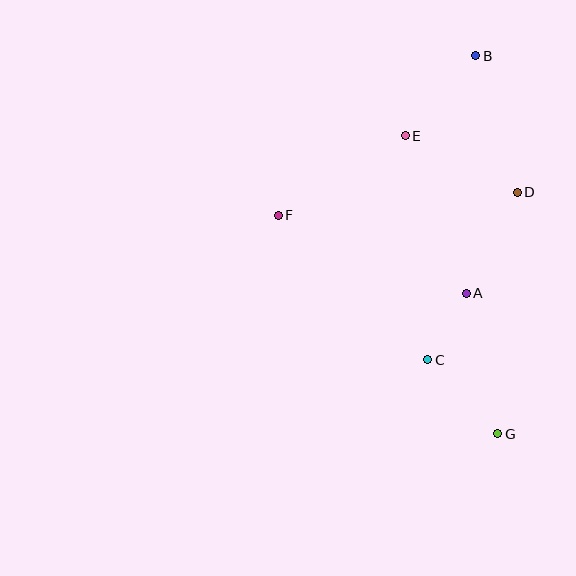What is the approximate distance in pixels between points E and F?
The distance between E and F is approximately 150 pixels.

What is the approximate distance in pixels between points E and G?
The distance between E and G is approximately 312 pixels.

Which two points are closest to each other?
Points A and C are closest to each other.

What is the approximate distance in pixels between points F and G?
The distance between F and G is approximately 310 pixels.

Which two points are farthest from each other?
Points B and G are farthest from each other.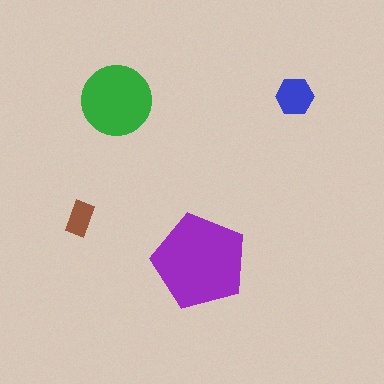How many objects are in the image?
There are 4 objects in the image.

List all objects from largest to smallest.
The purple pentagon, the green circle, the blue hexagon, the brown rectangle.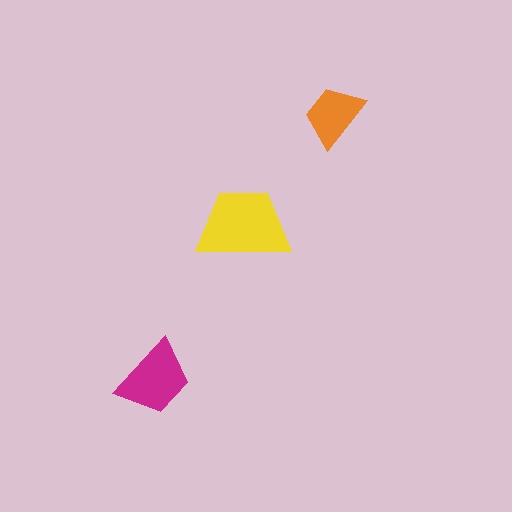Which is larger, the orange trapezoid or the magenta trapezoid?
The magenta one.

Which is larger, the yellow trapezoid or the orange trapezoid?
The yellow one.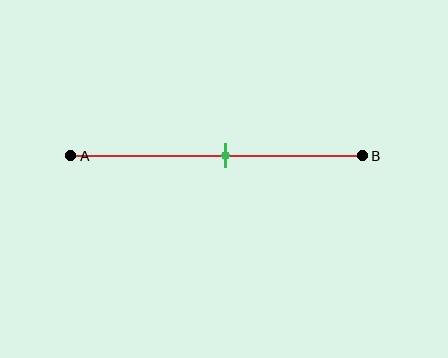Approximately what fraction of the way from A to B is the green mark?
The green mark is approximately 55% of the way from A to B.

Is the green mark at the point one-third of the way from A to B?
No, the mark is at about 55% from A, not at the 33% one-third point.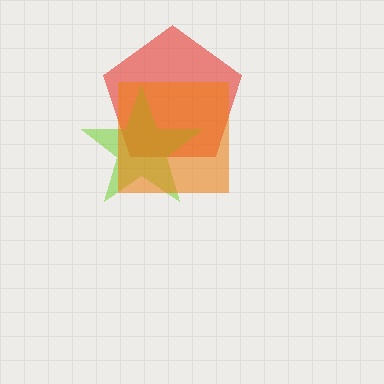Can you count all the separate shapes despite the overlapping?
Yes, there are 3 separate shapes.